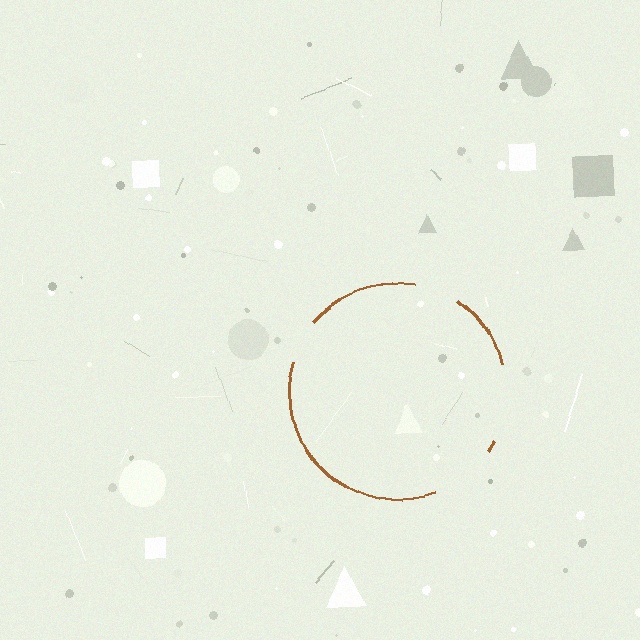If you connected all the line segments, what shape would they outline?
They would outline a circle.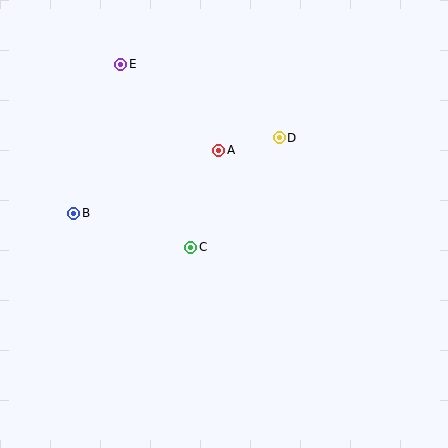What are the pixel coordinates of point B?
Point B is at (74, 213).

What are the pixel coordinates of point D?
Point D is at (279, 138).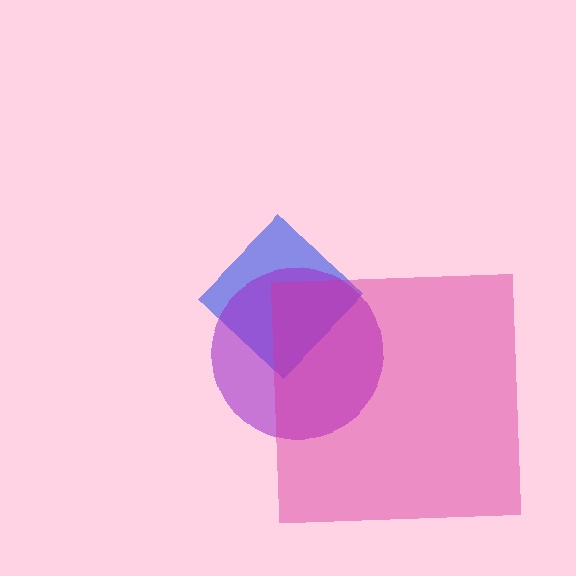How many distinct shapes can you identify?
There are 3 distinct shapes: a blue diamond, a purple circle, a magenta square.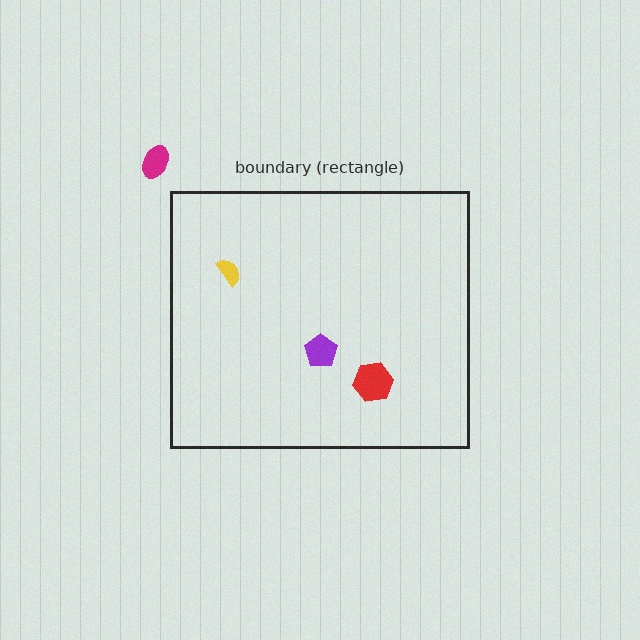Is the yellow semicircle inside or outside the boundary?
Inside.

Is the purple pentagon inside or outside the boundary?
Inside.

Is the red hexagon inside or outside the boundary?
Inside.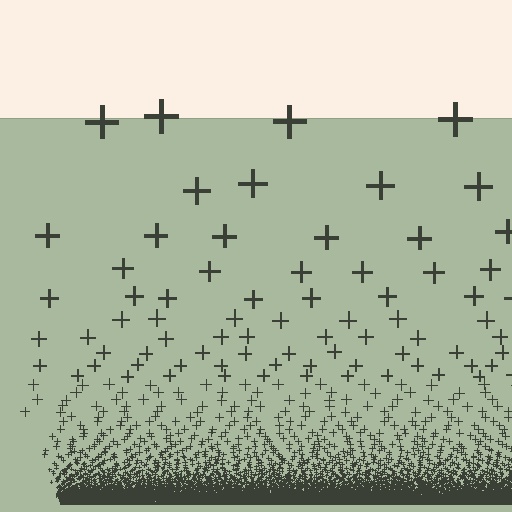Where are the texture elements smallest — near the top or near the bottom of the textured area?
Near the bottom.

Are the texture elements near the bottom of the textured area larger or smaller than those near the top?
Smaller. The gradient is inverted — elements near the bottom are smaller and denser.